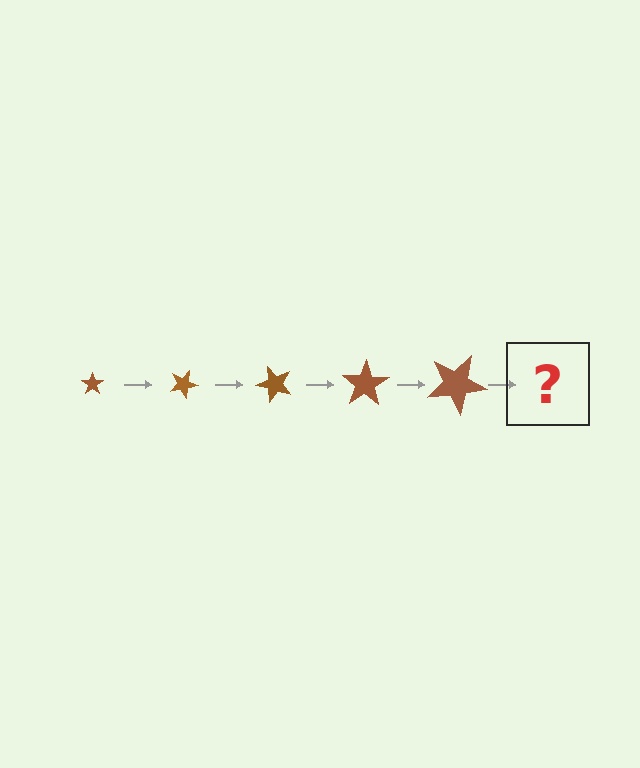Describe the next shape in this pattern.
It should be a star, larger than the previous one and rotated 125 degrees from the start.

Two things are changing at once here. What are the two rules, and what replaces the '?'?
The two rules are that the star grows larger each step and it rotates 25 degrees each step. The '?' should be a star, larger than the previous one and rotated 125 degrees from the start.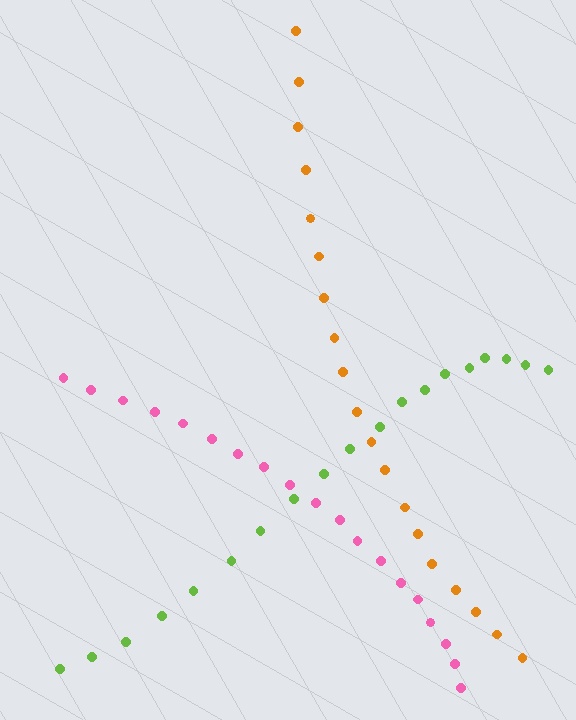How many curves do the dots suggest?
There are 3 distinct paths.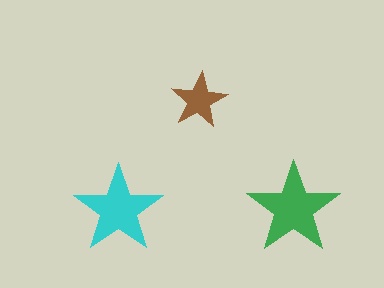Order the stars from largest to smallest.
the green one, the cyan one, the brown one.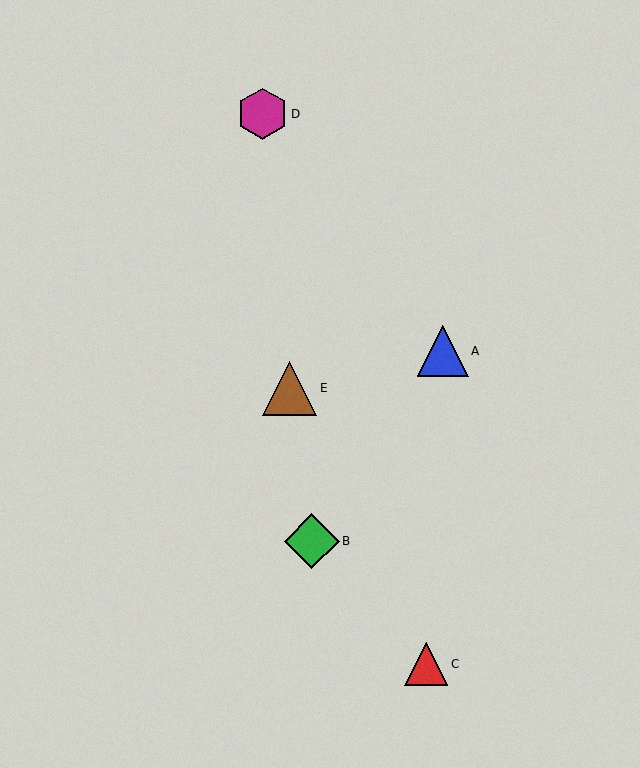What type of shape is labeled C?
Shape C is a red triangle.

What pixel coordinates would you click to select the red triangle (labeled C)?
Click at (426, 664) to select the red triangle C.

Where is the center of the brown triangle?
The center of the brown triangle is at (290, 388).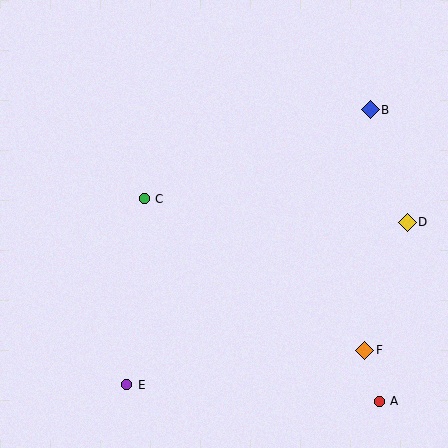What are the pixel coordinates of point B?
Point B is at (370, 110).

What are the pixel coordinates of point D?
Point D is at (407, 222).